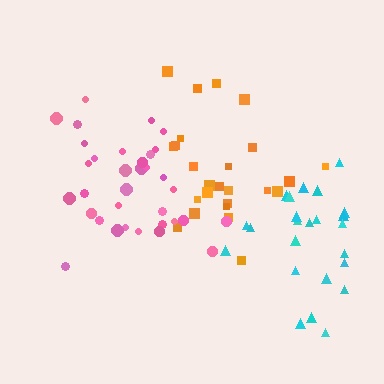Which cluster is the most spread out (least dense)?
Orange.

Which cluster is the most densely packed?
Pink.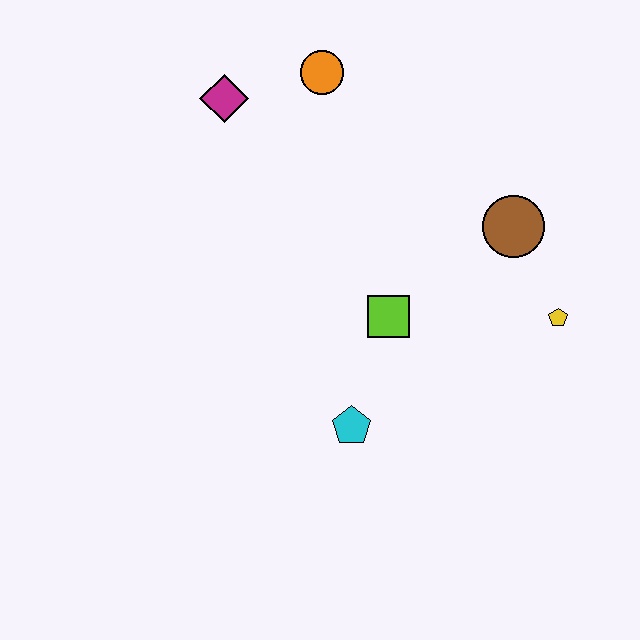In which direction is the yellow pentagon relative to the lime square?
The yellow pentagon is to the right of the lime square.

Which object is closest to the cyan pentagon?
The lime square is closest to the cyan pentagon.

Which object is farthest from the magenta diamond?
The yellow pentagon is farthest from the magenta diamond.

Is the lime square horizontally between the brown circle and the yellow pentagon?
No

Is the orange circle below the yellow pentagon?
No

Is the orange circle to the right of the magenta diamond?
Yes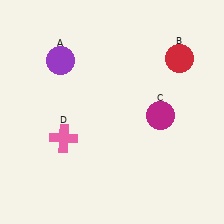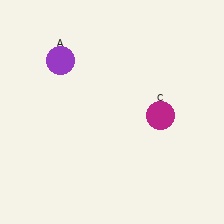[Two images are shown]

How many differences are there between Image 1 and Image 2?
There are 2 differences between the two images.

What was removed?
The pink cross (D), the red circle (B) were removed in Image 2.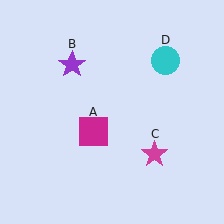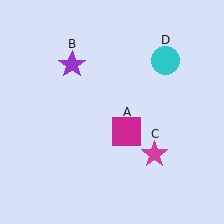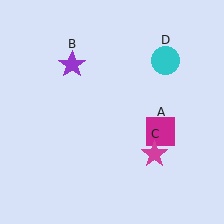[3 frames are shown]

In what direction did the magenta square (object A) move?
The magenta square (object A) moved right.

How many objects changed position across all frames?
1 object changed position: magenta square (object A).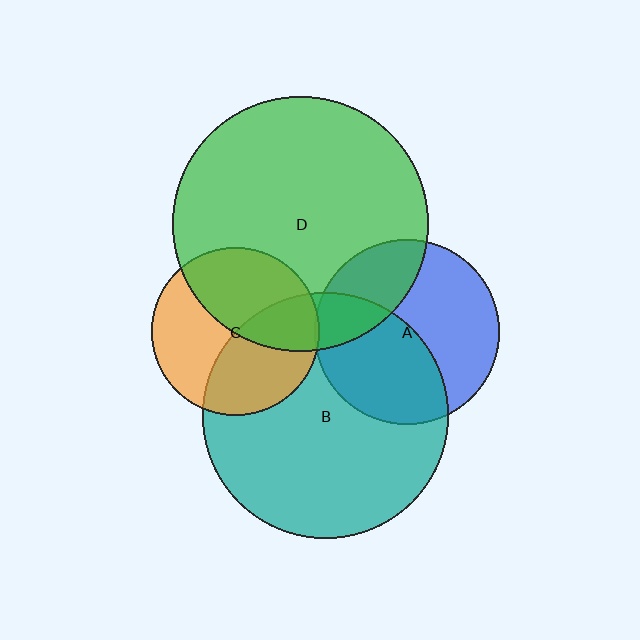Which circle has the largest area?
Circle D (green).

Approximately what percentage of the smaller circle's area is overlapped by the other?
Approximately 45%.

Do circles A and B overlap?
Yes.